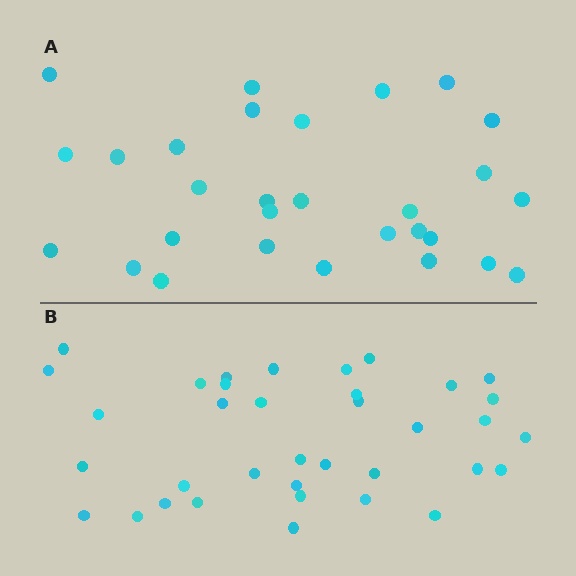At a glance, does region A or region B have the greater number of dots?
Region B (the bottom region) has more dots.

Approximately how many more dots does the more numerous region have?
Region B has roughly 8 or so more dots than region A.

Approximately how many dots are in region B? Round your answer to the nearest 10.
About 40 dots. (The exact count is 36, which rounds to 40.)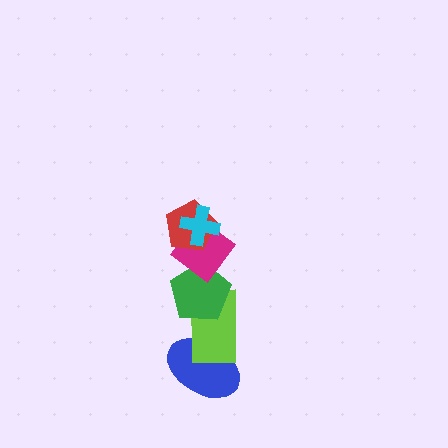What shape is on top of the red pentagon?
The cyan cross is on top of the red pentagon.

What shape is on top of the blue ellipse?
The lime rectangle is on top of the blue ellipse.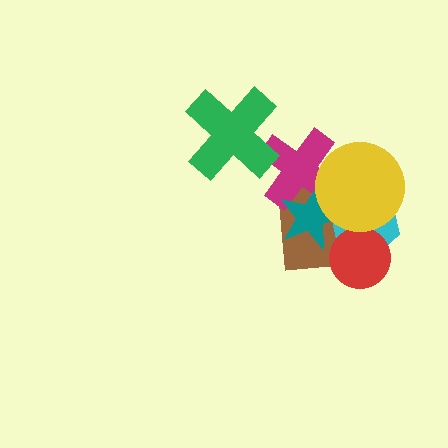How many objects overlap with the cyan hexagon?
4 objects overlap with the cyan hexagon.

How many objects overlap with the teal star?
4 objects overlap with the teal star.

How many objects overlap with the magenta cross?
4 objects overlap with the magenta cross.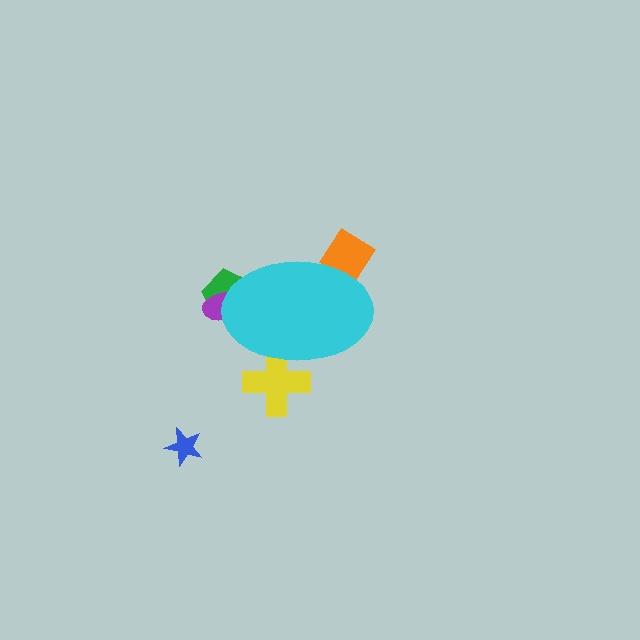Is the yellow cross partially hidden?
Yes, the yellow cross is partially hidden behind the cyan ellipse.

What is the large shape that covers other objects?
A cyan ellipse.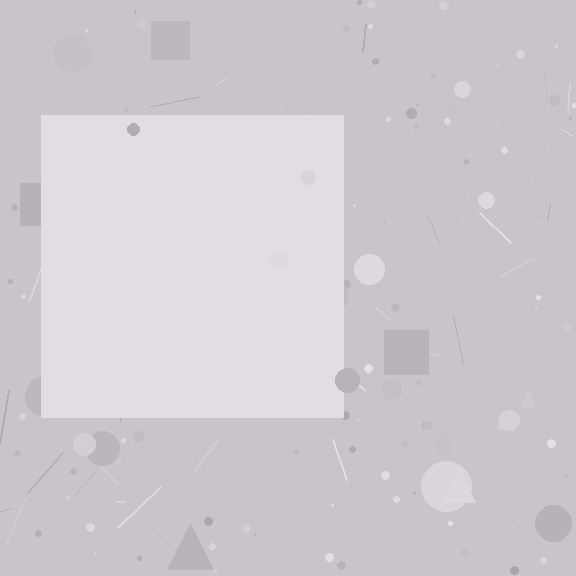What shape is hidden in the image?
A square is hidden in the image.